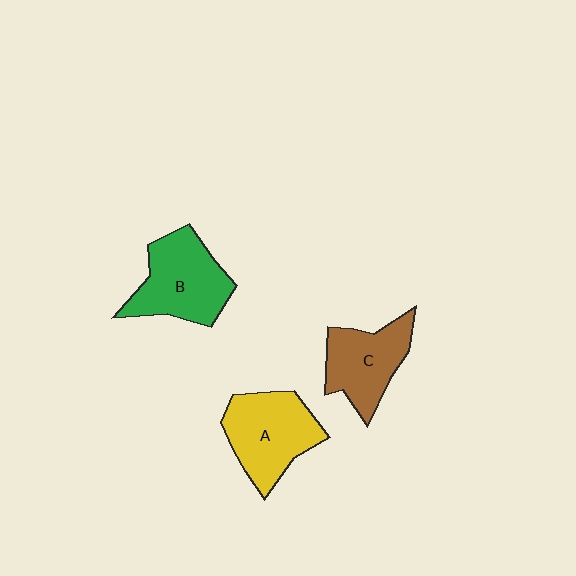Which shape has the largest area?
Shape B (green).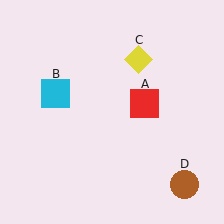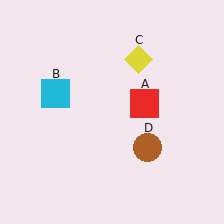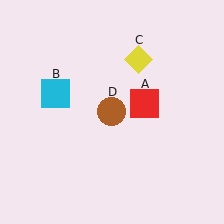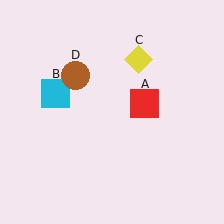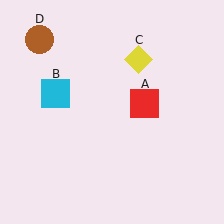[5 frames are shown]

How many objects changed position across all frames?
1 object changed position: brown circle (object D).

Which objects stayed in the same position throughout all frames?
Red square (object A) and cyan square (object B) and yellow diamond (object C) remained stationary.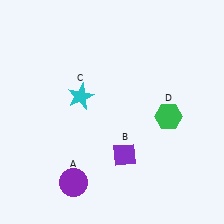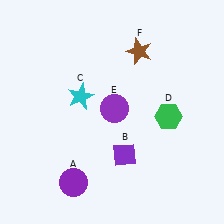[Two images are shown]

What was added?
A purple circle (E), a brown star (F) were added in Image 2.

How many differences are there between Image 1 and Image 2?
There are 2 differences between the two images.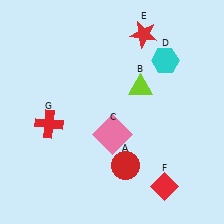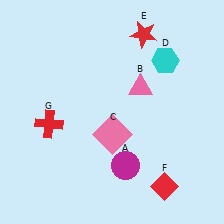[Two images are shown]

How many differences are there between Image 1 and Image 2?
There are 2 differences between the two images.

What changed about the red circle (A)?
In Image 1, A is red. In Image 2, it changed to magenta.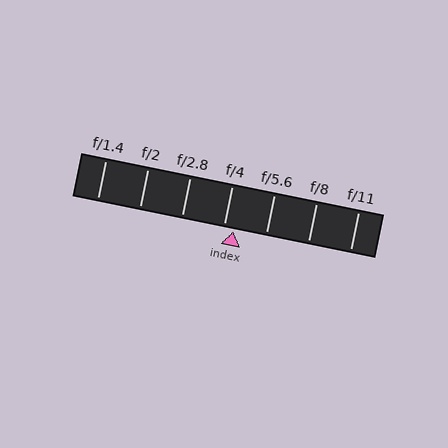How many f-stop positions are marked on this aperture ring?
There are 7 f-stop positions marked.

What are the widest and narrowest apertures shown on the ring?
The widest aperture shown is f/1.4 and the narrowest is f/11.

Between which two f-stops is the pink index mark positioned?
The index mark is between f/4 and f/5.6.